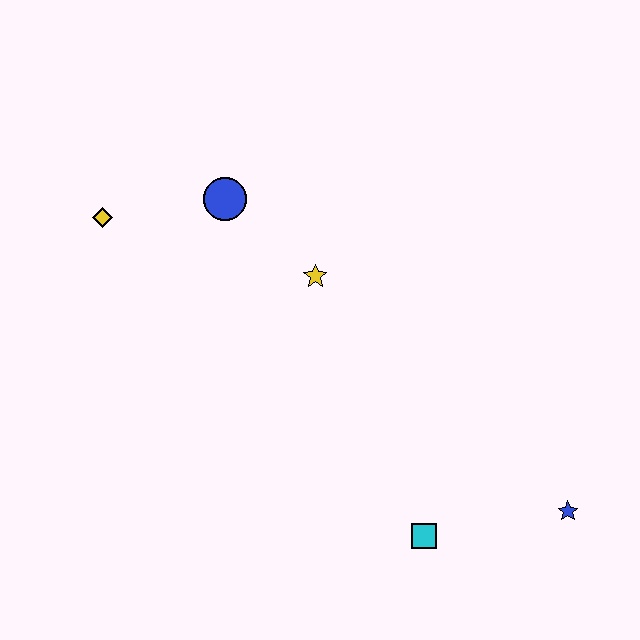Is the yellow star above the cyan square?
Yes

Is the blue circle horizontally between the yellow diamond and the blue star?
Yes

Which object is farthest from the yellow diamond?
The blue star is farthest from the yellow diamond.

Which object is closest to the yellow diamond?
The blue circle is closest to the yellow diamond.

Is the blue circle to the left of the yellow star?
Yes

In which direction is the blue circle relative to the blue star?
The blue circle is to the left of the blue star.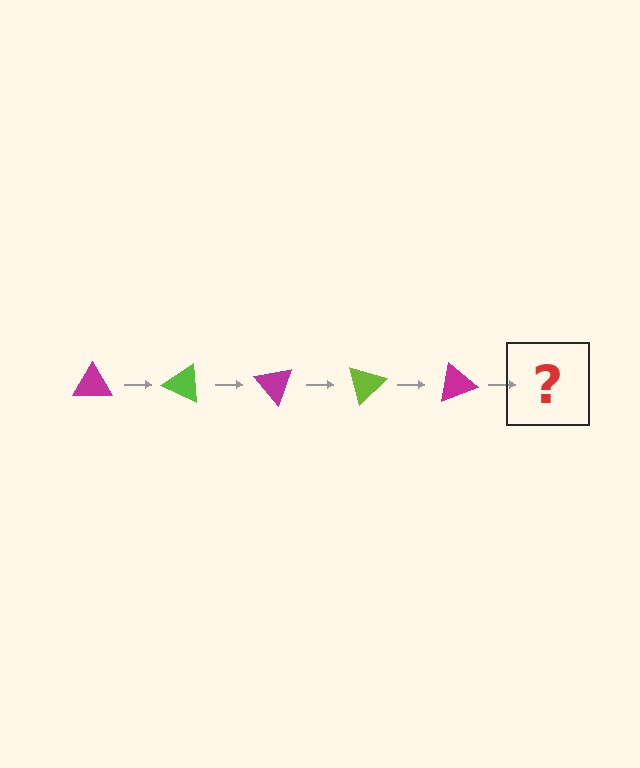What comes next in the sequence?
The next element should be a lime triangle, rotated 125 degrees from the start.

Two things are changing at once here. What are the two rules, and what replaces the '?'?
The two rules are that it rotates 25 degrees each step and the color cycles through magenta and lime. The '?' should be a lime triangle, rotated 125 degrees from the start.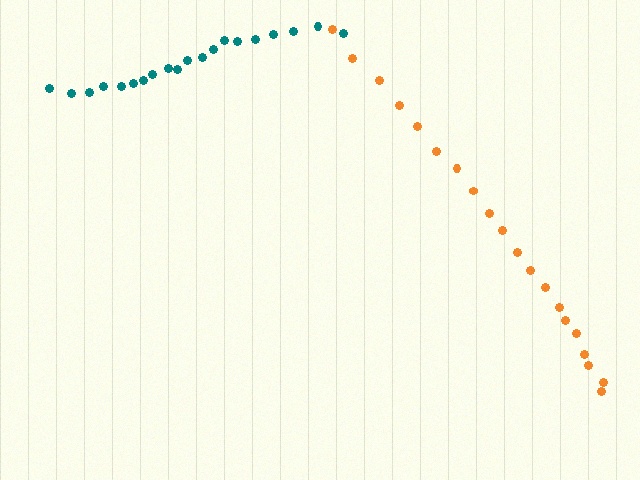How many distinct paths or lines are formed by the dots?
There are 2 distinct paths.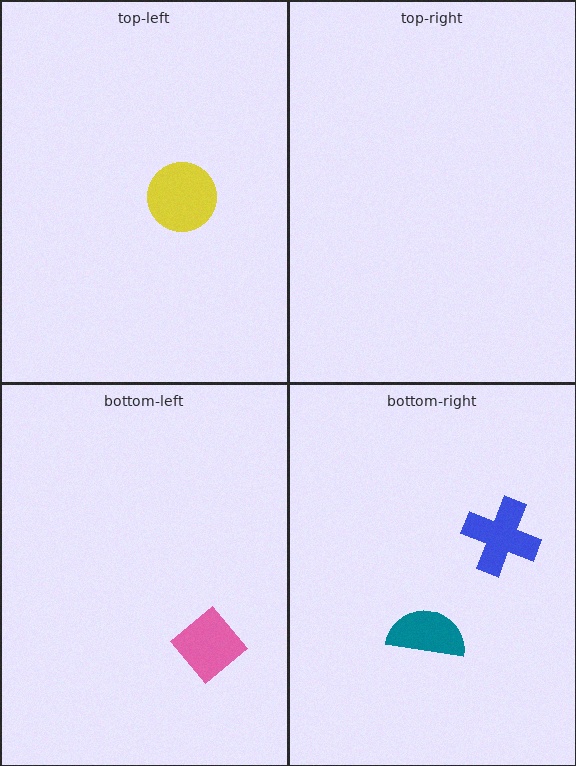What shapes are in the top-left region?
The yellow circle.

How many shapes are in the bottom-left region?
1.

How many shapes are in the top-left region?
1.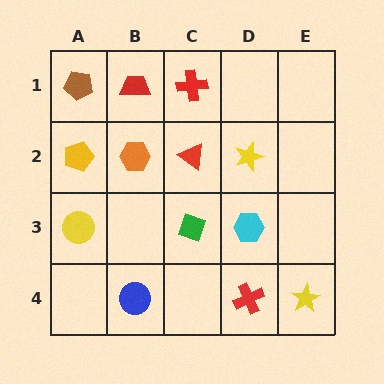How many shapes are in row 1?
3 shapes.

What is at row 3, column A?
A yellow circle.